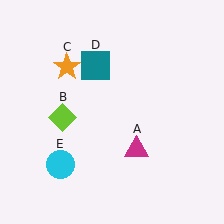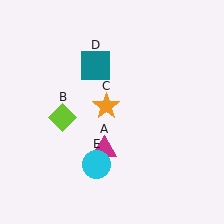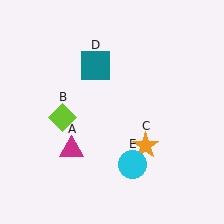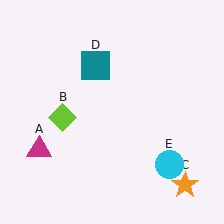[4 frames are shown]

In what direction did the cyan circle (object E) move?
The cyan circle (object E) moved right.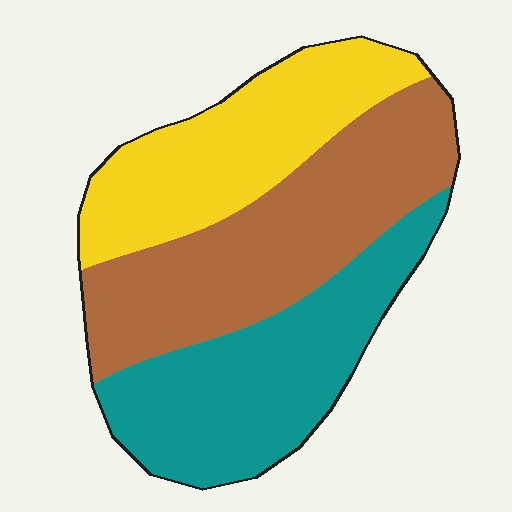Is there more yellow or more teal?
Teal.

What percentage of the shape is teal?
Teal covers 33% of the shape.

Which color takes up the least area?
Yellow, at roughly 30%.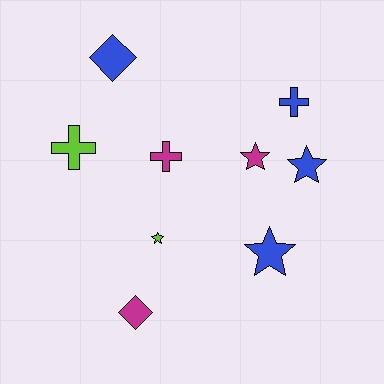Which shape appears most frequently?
Star, with 4 objects.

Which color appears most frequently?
Blue, with 4 objects.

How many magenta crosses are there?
There is 1 magenta cross.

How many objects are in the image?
There are 9 objects.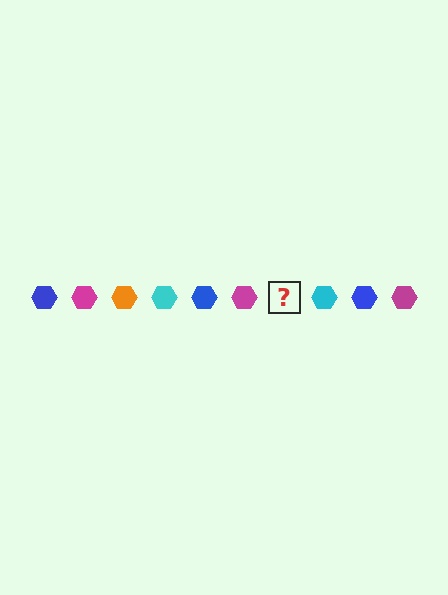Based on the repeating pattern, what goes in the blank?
The blank should be an orange hexagon.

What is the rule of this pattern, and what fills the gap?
The rule is that the pattern cycles through blue, magenta, orange, cyan hexagons. The gap should be filled with an orange hexagon.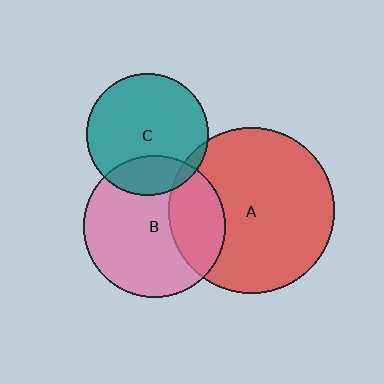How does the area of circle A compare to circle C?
Approximately 1.8 times.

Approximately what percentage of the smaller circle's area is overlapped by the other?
Approximately 5%.